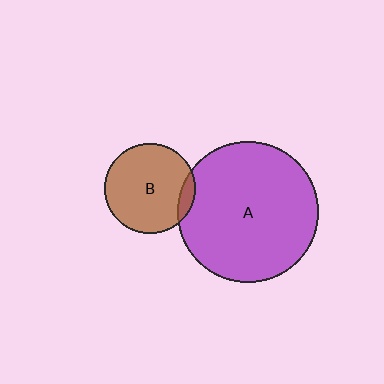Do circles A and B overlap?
Yes.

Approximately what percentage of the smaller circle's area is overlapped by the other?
Approximately 10%.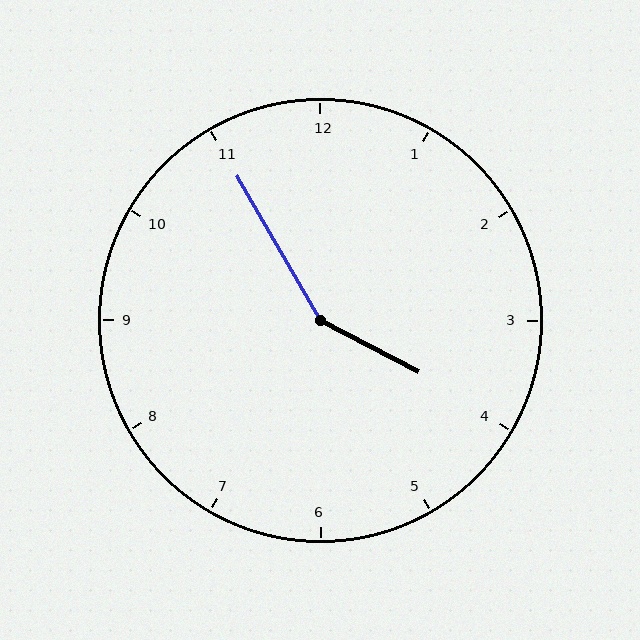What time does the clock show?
3:55.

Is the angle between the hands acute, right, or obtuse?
It is obtuse.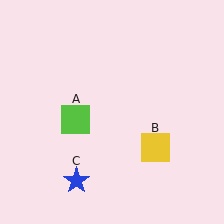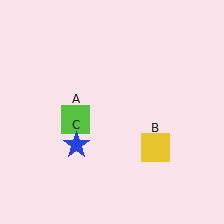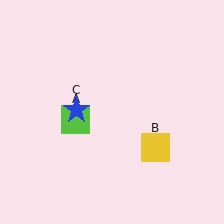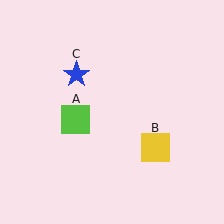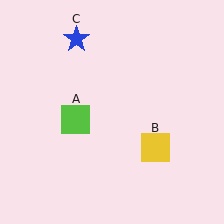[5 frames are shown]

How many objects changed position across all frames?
1 object changed position: blue star (object C).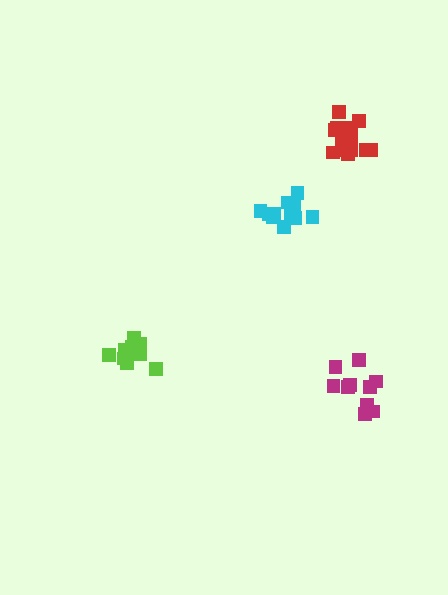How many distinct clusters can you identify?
There are 4 distinct clusters.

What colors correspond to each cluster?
The clusters are colored: lime, magenta, cyan, red.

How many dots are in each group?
Group 1: 12 dots, Group 2: 10 dots, Group 3: 12 dots, Group 4: 15 dots (49 total).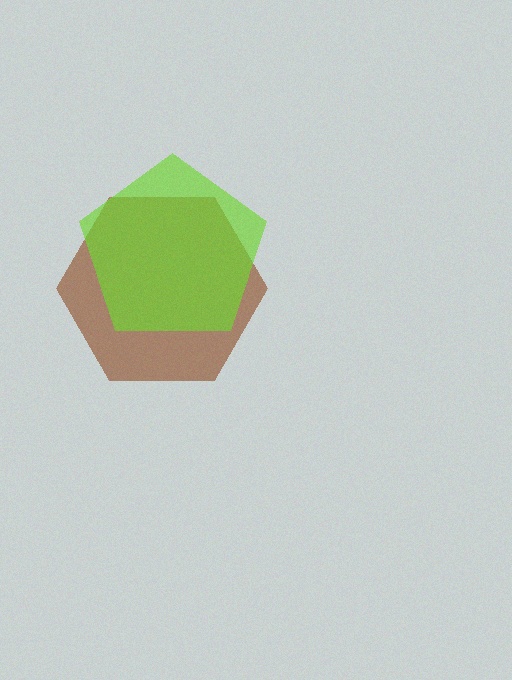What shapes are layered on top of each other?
The layered shapes are: a brown hexagon, a lime pentagon.